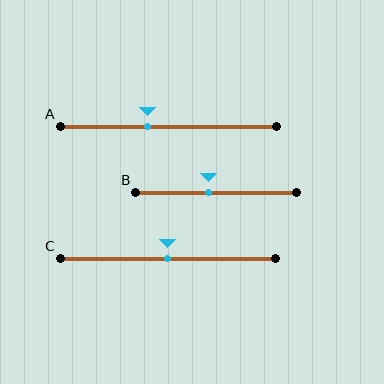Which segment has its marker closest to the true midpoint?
Segment C has its marker closest to the true midpoint.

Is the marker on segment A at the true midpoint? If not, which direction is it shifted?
No, the marker on segment A is shifted to the left by about 9% of the segment length.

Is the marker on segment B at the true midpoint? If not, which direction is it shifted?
No, the marker on segment B is shifted to the left by about 5% of the segment length.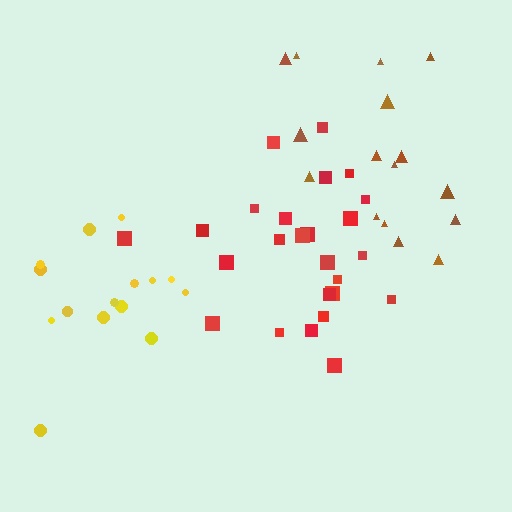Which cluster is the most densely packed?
Red.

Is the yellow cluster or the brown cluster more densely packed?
Brown.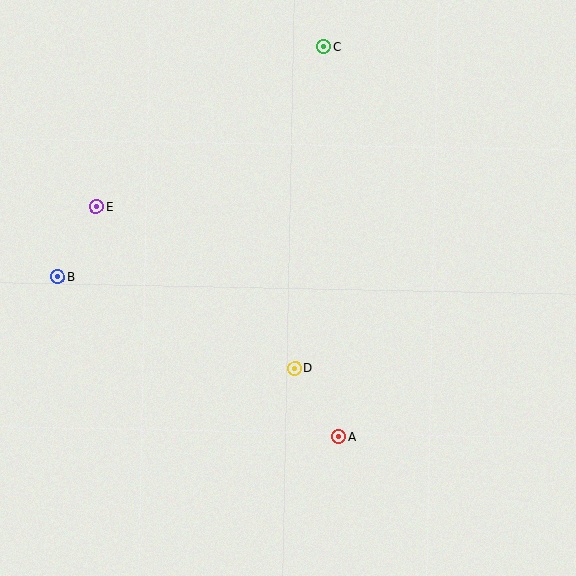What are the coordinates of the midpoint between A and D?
The midpoint between A and D is at (317, 403).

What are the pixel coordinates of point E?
Point E is at (96, 207).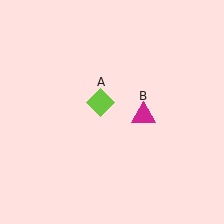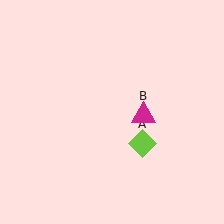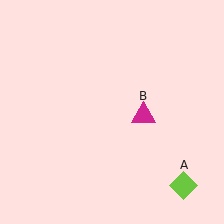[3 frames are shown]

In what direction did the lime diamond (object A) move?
The lime diamond (object A) moved down and to the right.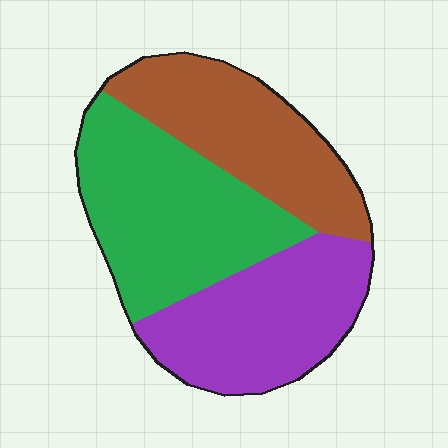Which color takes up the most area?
Green, at roughly 40%.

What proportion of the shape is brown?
Brown takes up between a sixth and a third of the shape.